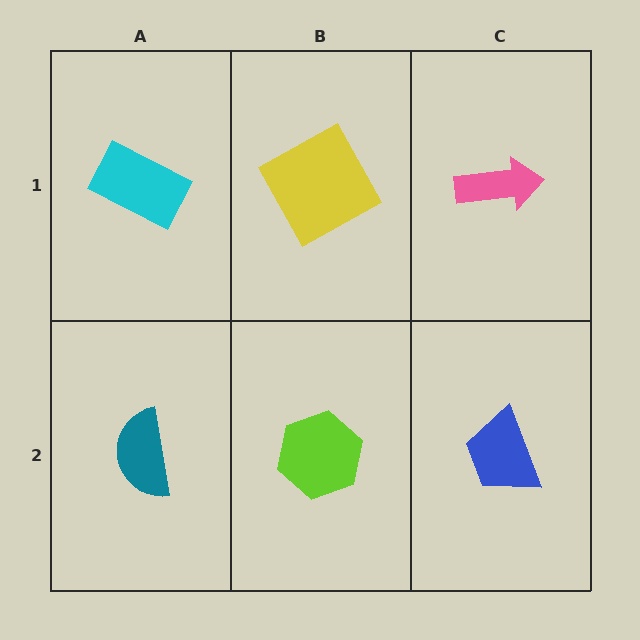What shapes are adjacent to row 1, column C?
A blue trapezoid (row 2, column C), a yellow square (row 1, column B).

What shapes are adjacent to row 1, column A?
A teal semicircle (row 2, column A), a yellow square (row 1, column B).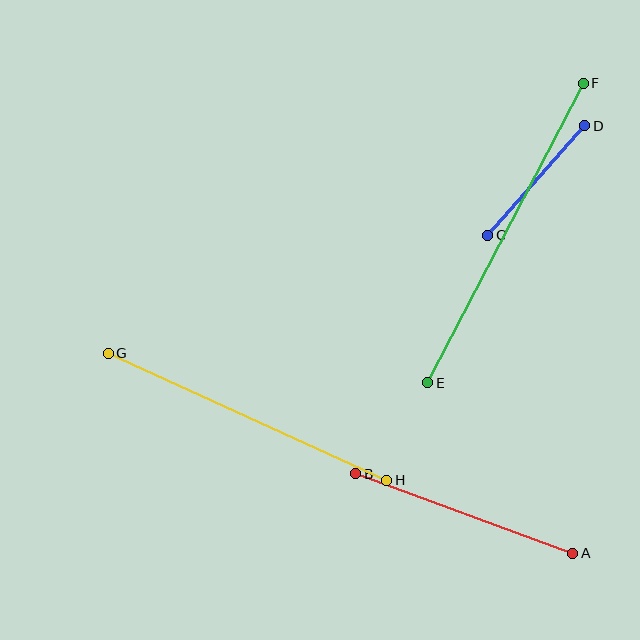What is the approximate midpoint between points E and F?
The midpoint is at approximately (506, 233) pixels.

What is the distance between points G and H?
The distance is approximately 306 pixels.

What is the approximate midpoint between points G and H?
The midpoint is at approximately (247, 417) pixels.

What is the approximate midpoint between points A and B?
The midpoint is at approximately (464, 514) pixels.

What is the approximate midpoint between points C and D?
The midpoint is at approximately (536, 181) pixels.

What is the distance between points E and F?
The distance is approximately 338 pixels.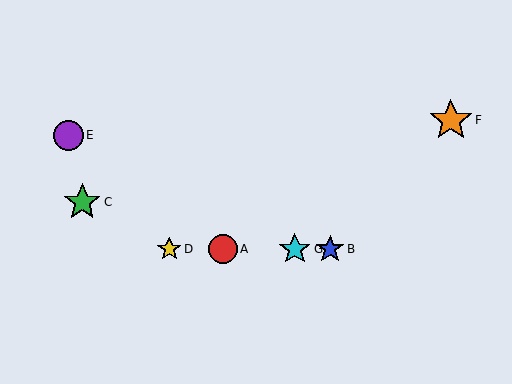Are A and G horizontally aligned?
Yes, both are at y≈249.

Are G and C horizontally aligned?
No, G is at y≈249 and C is at y≈202.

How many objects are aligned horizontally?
4 objects (A, B, D, G) are aligned horizontally.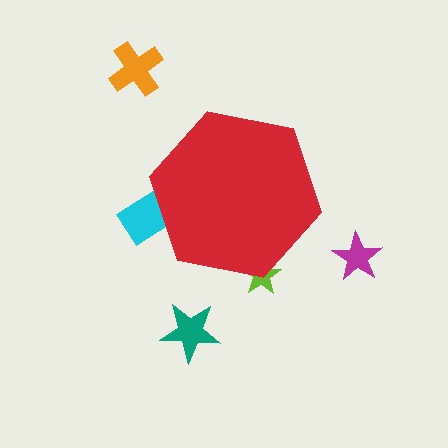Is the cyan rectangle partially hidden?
Yes, the cyan rectangle is partially hidden behind the red hexagon.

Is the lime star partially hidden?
Yes, the lime star is partially hidden behind the red hexagon.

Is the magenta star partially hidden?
No, the magenta star is fully visible.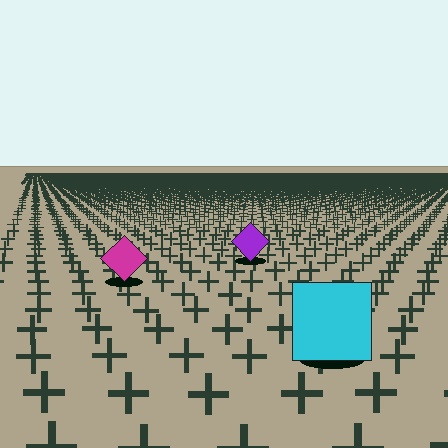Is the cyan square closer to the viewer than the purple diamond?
Yes. The cyan square is closer — you can tell from the texture gradient: the ground texture is coarser near it.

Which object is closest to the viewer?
The cyan square is closest. The texture marks near it are larger and more spread out.